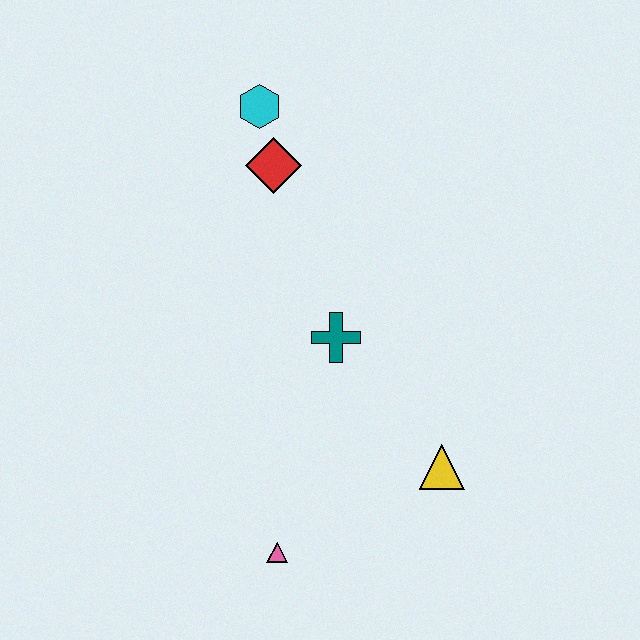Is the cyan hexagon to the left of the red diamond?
Yes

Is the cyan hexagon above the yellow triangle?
Yes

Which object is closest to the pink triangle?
The yellow triangle is closest to the pink triangle.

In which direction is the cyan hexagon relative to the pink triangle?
The cyan hexagon is above the pink triangle.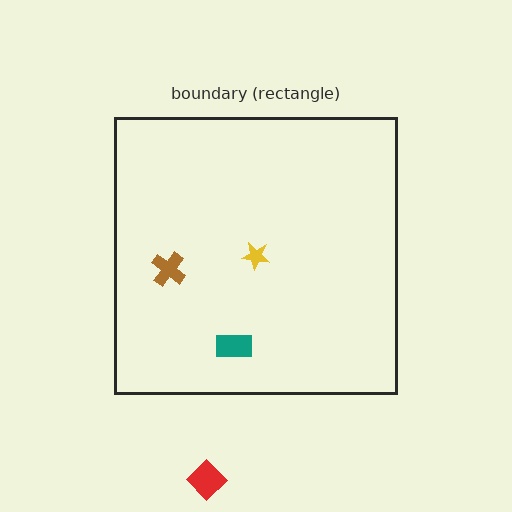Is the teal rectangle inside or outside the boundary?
Inside.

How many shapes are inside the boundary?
3 inside, 1 outside.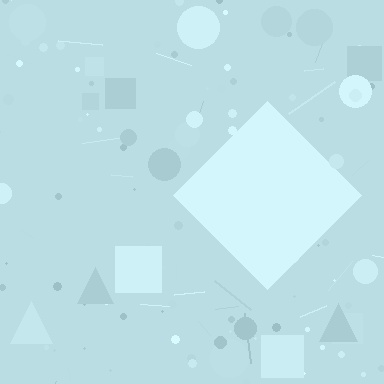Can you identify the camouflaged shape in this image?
The camouflaged shape is a diamond.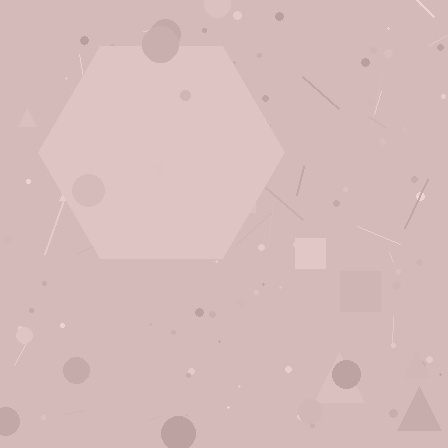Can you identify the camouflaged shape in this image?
The camouflaged shape is a hexagon.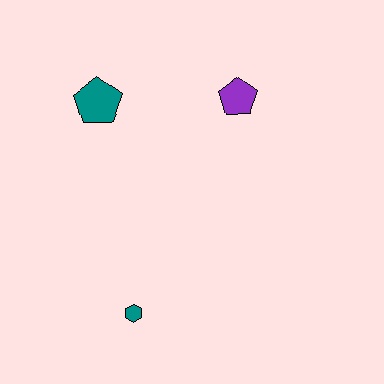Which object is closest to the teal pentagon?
The purple pentagon is closest to the teal pentagon.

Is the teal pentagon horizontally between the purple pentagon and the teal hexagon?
No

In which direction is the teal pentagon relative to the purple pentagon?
The teal pentagon is to the left of the purple pentagon.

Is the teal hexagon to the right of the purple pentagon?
No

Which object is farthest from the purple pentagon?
The teal hexagon is farthest from the purple pentagon.